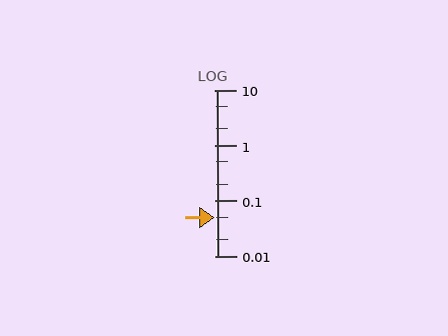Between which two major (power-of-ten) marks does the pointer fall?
The pointer is between 0.01 and 0.1.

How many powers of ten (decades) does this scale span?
The scale spans 3 decades, from 0.01 to 10.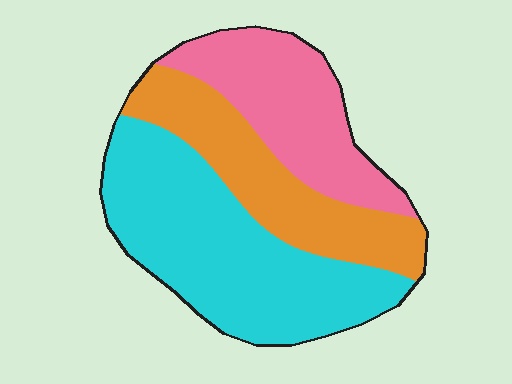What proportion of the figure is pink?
Pink takes up about one quarter (1/4) of the figure.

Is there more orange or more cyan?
Cyan.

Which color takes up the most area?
Cyan, at roughly 45%.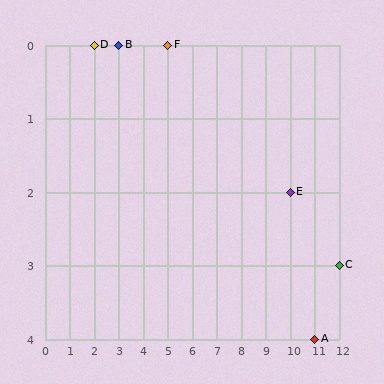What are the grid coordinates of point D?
Point D is at grid coordinates (2, 0).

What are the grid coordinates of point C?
Point C is at grid coordinates (12, 3).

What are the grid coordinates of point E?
Point E is at grid coordinates (10, 2).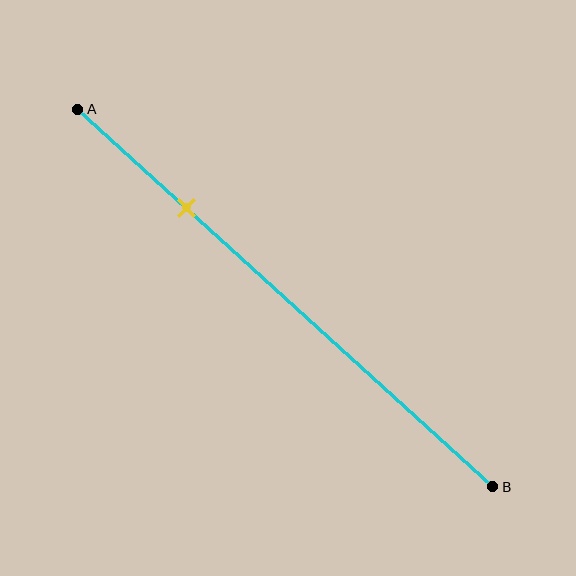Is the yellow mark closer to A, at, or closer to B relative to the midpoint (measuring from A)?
The yellow mark is closer to point A than the midpoint of segment AB.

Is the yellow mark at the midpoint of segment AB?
No, the mark is at about 25% from A, not at the 50% midpoint.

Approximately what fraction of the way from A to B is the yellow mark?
The yellow mark is approximately 25% of the way from A to B.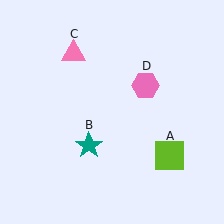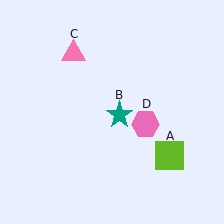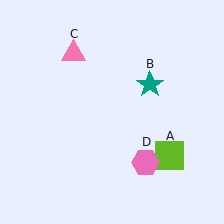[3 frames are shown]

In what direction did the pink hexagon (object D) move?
The pink hexagon (object D) moved down.